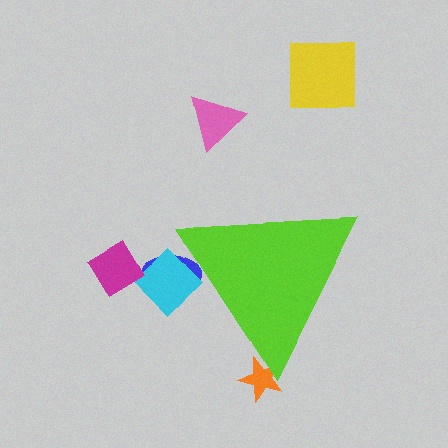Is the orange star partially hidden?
Yes, the orange star is partially hidden behind the lime triangle.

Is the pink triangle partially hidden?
No, the pink triangle is fully visible.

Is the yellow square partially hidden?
No, the yellow square is fully visible.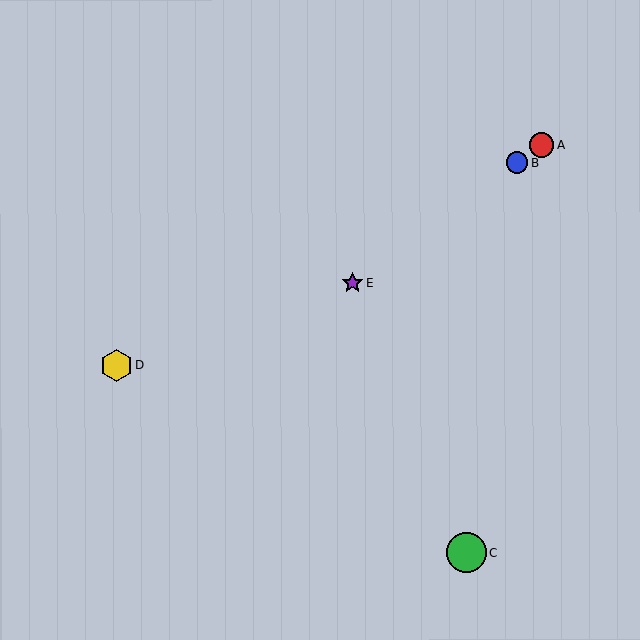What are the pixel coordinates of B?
Object B is at (518, 163).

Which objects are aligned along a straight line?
Objects A, B, E are aligned along a straight line.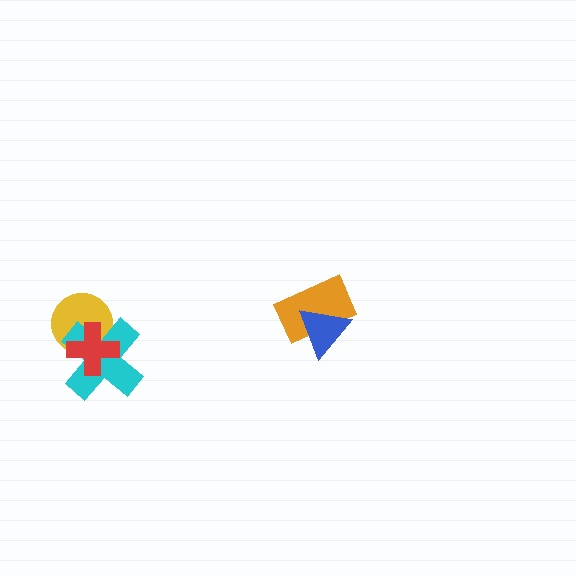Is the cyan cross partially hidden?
Yes, it is partially covered by another shape.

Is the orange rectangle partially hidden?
Yes, it is partially covered by another shape.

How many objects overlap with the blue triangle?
1 object overlaps with the blue triangle.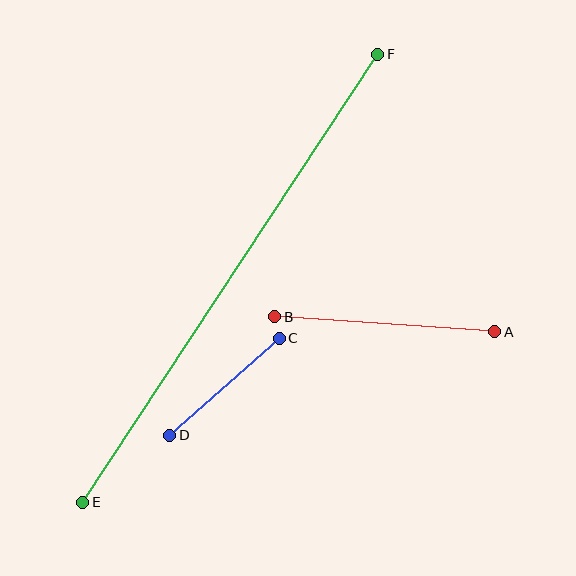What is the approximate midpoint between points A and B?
The midpoint is at approximately (385, 324) pixels.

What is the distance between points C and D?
The distance is approximately 146 pixels.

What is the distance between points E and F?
The distance is approximately 536 pixels.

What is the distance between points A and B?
The distance is approximately 220 pixels.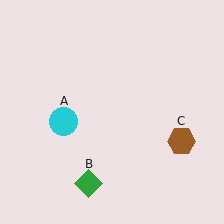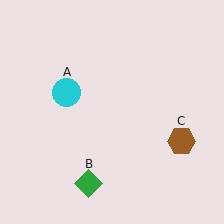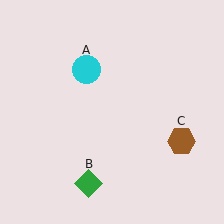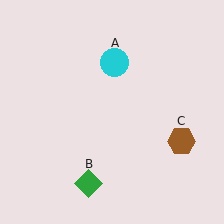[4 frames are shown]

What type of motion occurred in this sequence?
The cyan circle (object A) rotated clockwise around the center of the scene.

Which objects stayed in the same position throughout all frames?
Green diamond (object B) and brown hexagon (object C) remained stationary.